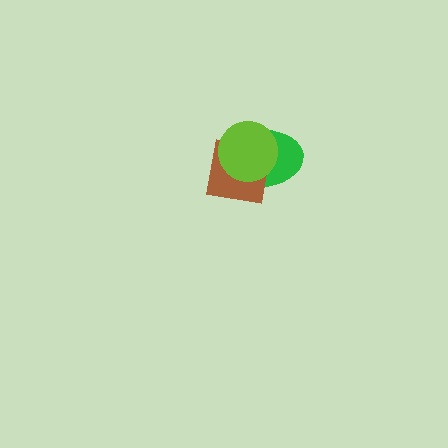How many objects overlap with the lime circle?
2 objects overlap with the lime circle.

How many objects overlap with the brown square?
2 objects overlap with the brown square.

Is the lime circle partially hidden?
No, no other shape covers it.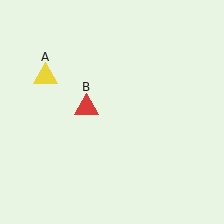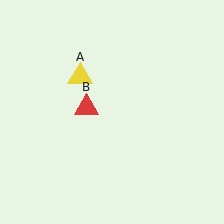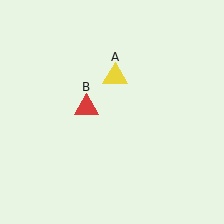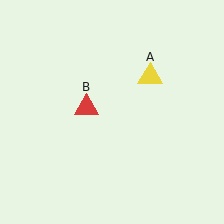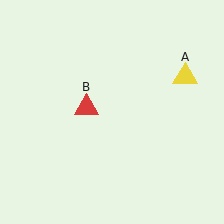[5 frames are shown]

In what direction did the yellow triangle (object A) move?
The yellow triangle (object A) moved right.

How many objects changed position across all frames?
1 object changed position: yellow triangle (object A).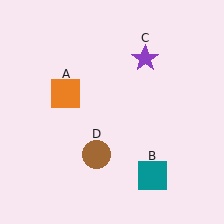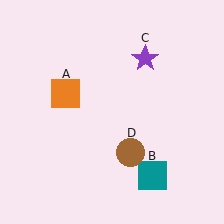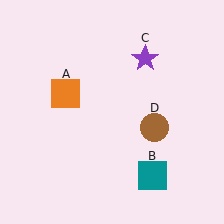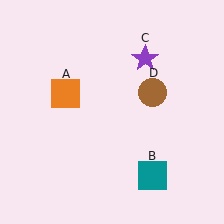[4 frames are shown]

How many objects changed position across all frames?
1 object changed position: brown circle (object D).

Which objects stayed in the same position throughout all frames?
Orange square (object A) and teal square (object B) and purple star (object C) remained stationary.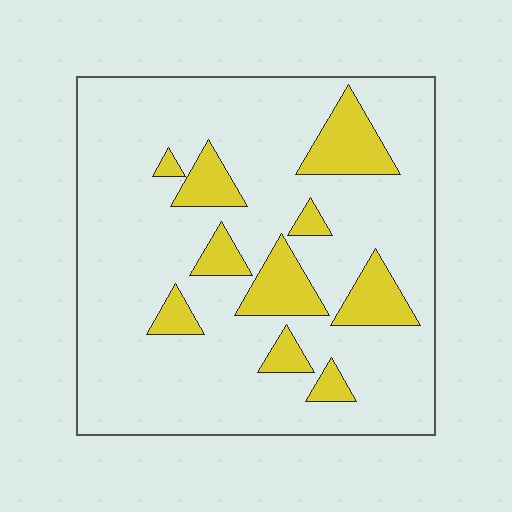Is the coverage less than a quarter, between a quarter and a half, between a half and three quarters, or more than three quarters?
Less than a quarter.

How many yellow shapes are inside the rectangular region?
10.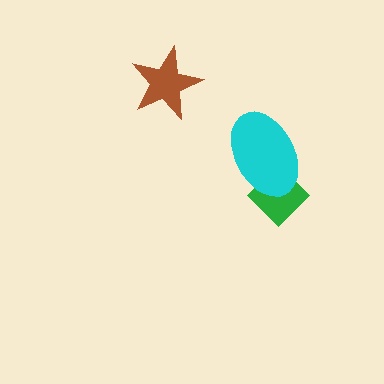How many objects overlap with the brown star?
0 objects overlap with the brown star.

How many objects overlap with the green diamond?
1 object overlaps with the green diamond.